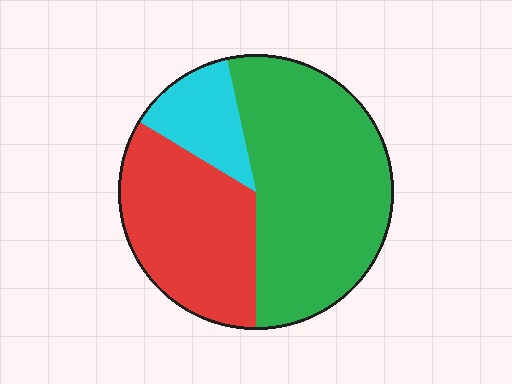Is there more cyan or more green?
Green.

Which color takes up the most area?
Green, at roughly 55%.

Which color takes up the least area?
Cyan, at roughly 15%.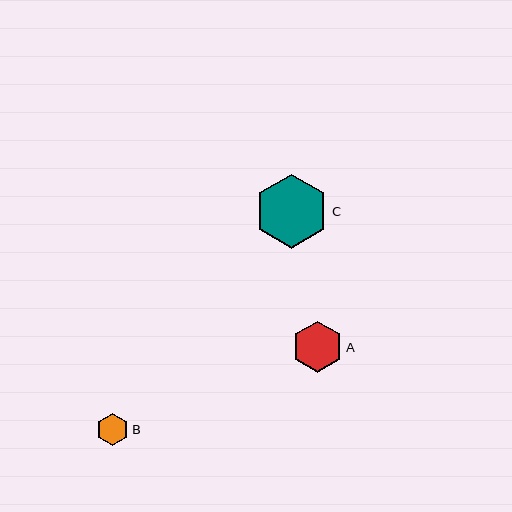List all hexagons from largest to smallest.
From largest to smallest: C, A, B.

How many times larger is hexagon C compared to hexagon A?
Hexagon C is approximately 1.4 times the size of hexagon A.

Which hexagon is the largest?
Hexagon C is the largest with a size of approximately 74 pixels.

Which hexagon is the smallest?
Hexagon B is the smallest with a size of approximately 32 pixels.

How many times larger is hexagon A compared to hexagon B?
Hexagon A is approximately 1.6 times the size of hexagon B.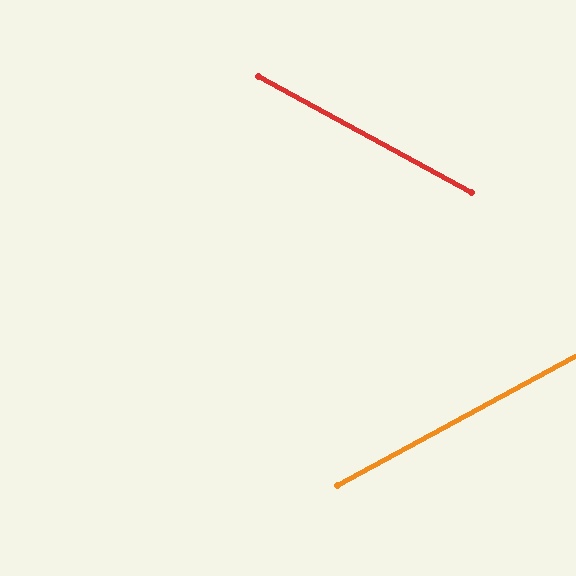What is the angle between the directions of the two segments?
Approximately 57 degrees.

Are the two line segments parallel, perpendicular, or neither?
Neither parallel nor perpendicular — they differ by about 57°.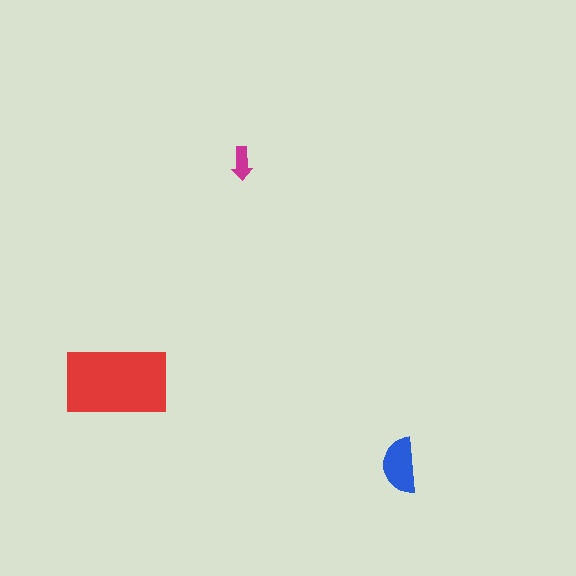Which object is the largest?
The red rectangle.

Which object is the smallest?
The magenta arrow.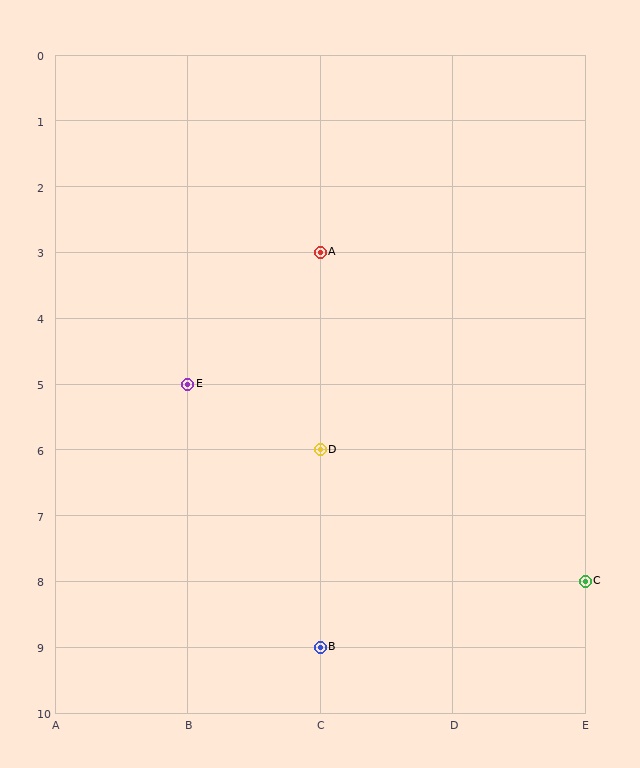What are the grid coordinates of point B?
Point B is at grid coordinates (C, 9).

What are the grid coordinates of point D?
Point D is at grid coordinates (C, 6).